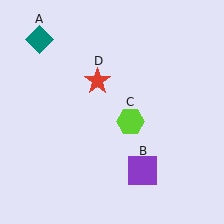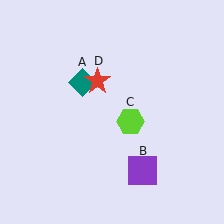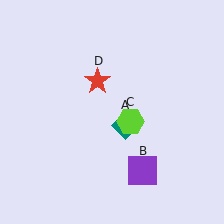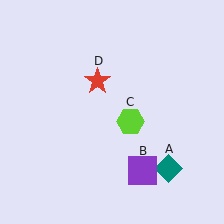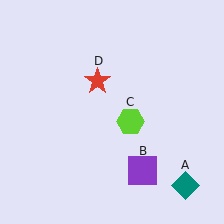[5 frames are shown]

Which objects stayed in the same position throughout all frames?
Purple square (object B) and lime hexagon (object C) and red star (object D) remained stationary.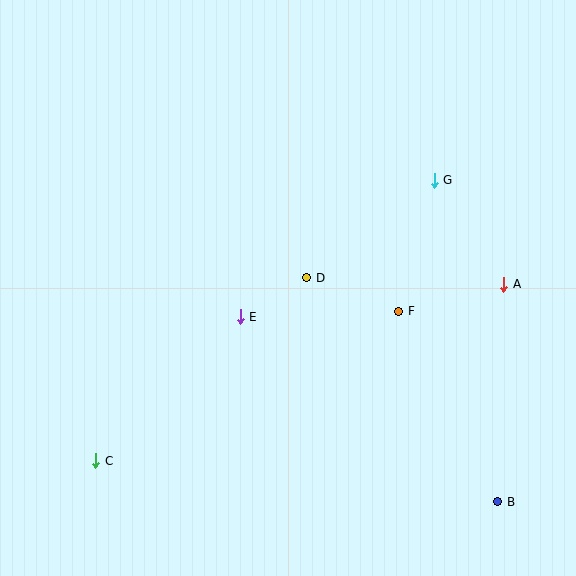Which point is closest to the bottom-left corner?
Point C is closest to the bottom-left corner.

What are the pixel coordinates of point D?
Point D is at (307, 278).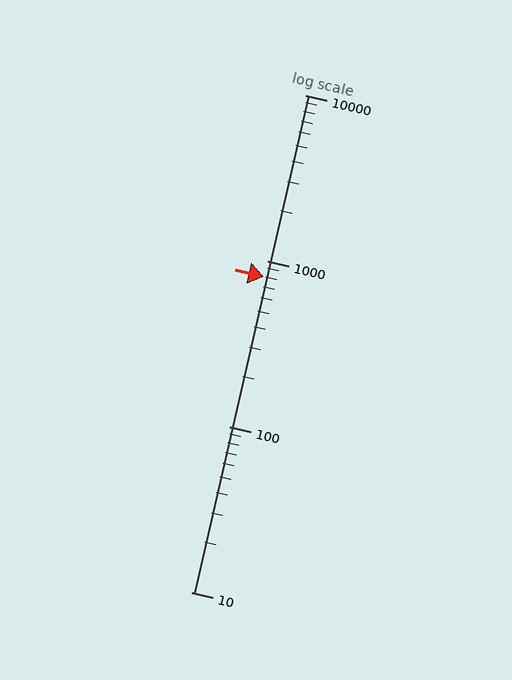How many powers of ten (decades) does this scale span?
The scale spans 3 decades, from 10 to 10000.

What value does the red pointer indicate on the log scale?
The pointer indicates approximately 800.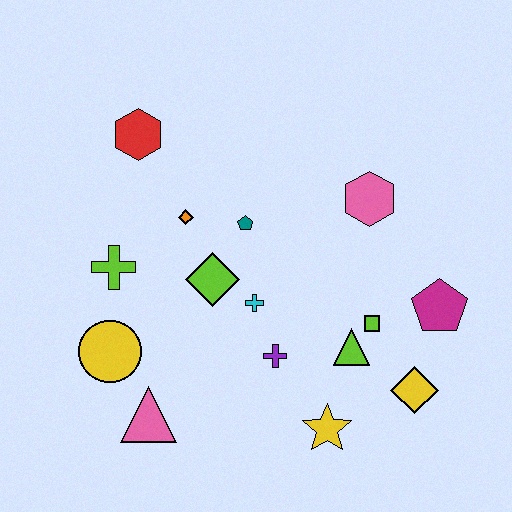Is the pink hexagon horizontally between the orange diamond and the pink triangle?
No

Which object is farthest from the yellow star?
The red hexagon is farthest from the yellow star.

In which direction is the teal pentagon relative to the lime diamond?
The teal pentagon is above the lime diamond.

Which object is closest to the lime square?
The lime triangle is closest to the lime square.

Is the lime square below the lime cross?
Yes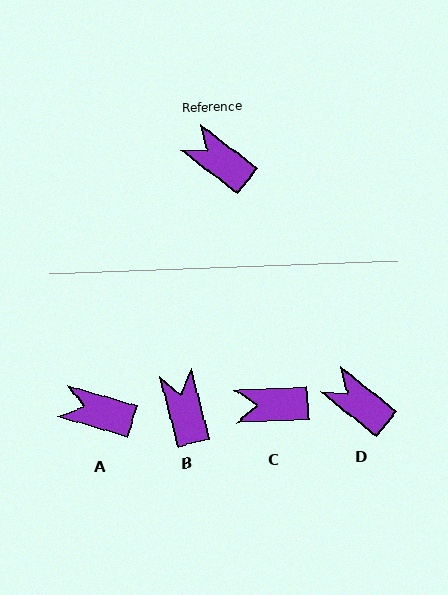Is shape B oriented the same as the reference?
No, it is off by about 38 degrees.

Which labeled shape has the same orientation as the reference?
D.